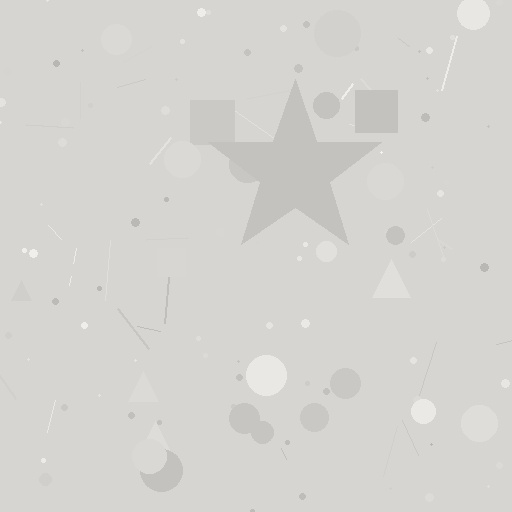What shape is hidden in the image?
A star is hidden in the image.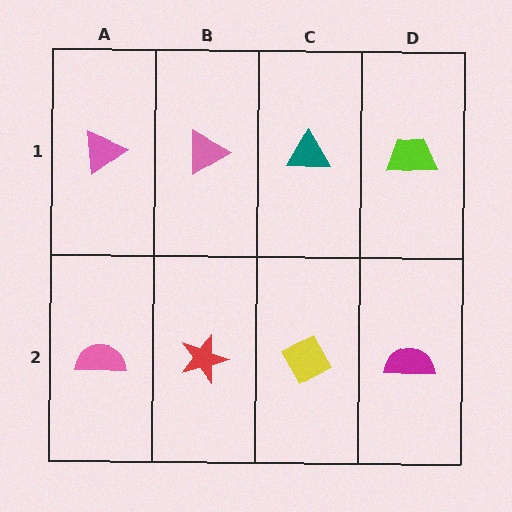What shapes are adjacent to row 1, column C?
A yellow diamond (row 2, column C), a pink triangle (row 1, column B), a lime trapezoid (row 1, column D).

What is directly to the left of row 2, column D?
A yellow diamond.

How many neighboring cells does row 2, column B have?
3.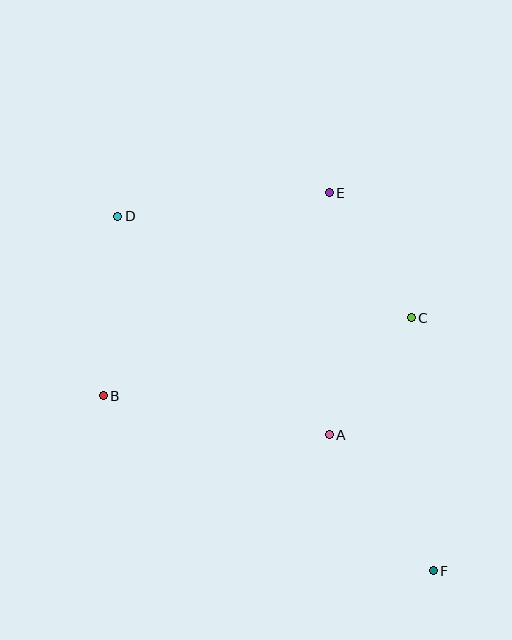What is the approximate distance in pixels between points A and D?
The distance between A and D is approximately 304 pixels.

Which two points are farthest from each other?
Points D and F are farthest from each other.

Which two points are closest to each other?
Points A and C are closest to each other.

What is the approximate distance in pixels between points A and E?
The distance between A and E is approximately 242 pixels.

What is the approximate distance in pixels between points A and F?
The distance between A and F is approximately 171 pixels.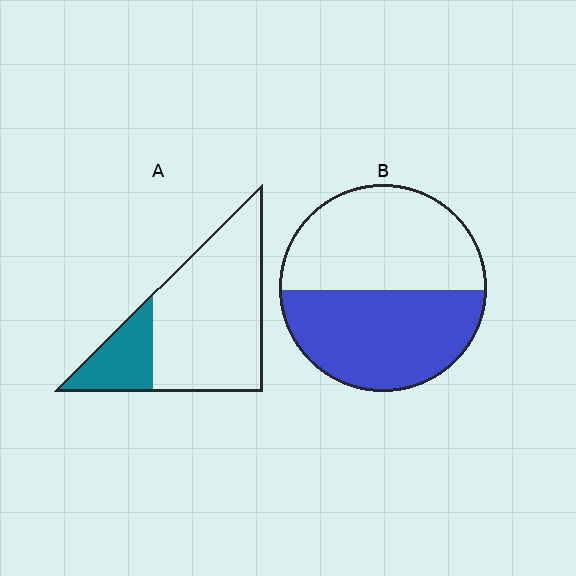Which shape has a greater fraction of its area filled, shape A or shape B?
Shape B.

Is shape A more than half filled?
No.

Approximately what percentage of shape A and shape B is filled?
A is approximately 25% and B is approximately 50%.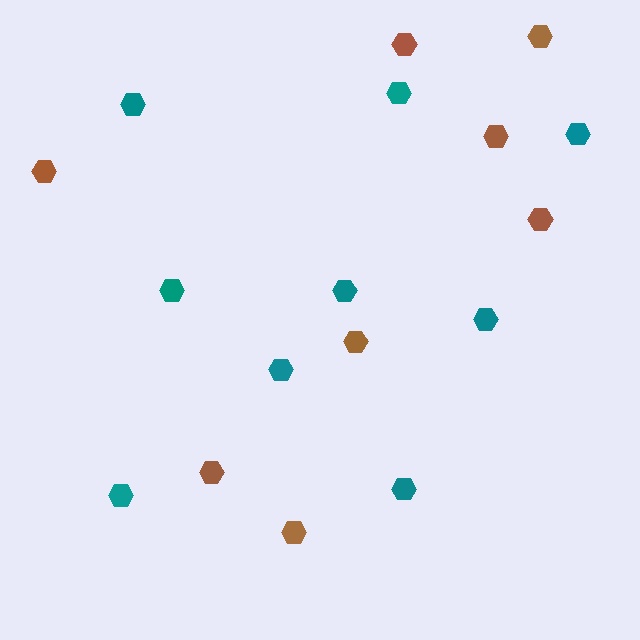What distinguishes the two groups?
There are 2 groups: one group of brown hexagons (8) and one group of teal hexagons (9).